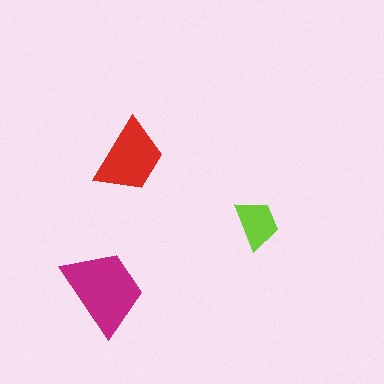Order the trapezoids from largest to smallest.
the magenta one, the red one, the lime one.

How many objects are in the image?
There are 3 objects in the image.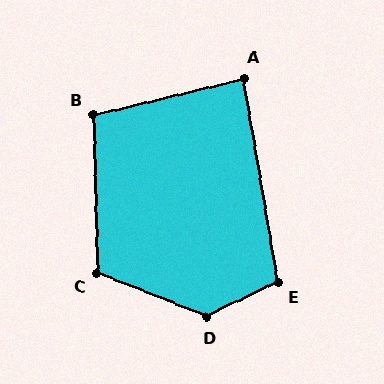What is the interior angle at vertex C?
Approximately 113 degrees (obtuse).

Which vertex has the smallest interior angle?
A, at approximately 86 degrees.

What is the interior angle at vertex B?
Approximately 102 degrees (obtuse).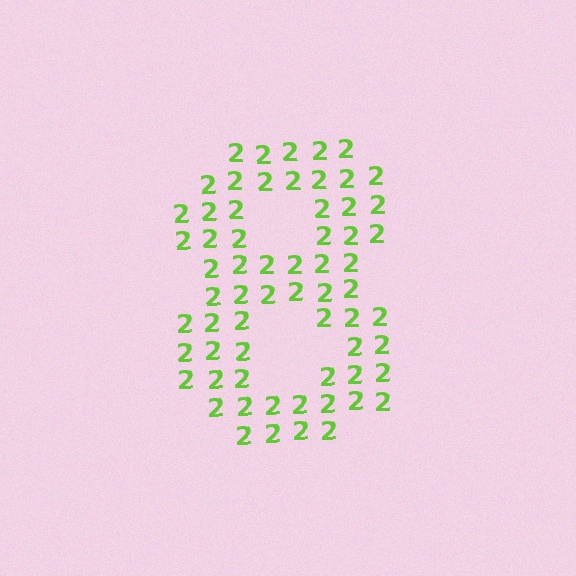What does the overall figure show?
The overall figure shows the digit 8.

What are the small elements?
The small elements are digit 2's.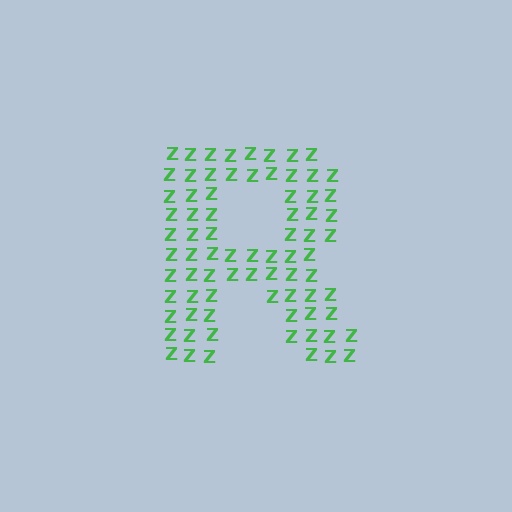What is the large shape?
The large shape is the letter R.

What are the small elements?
The small elements are letter Z's.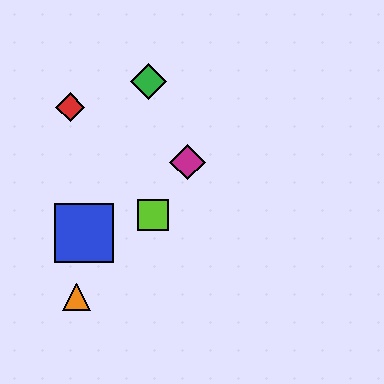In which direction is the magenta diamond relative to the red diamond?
The magenta diamond is to the right of the red diamond.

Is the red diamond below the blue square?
No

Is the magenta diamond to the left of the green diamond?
No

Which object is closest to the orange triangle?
The blue square is closest to the orange triangle.